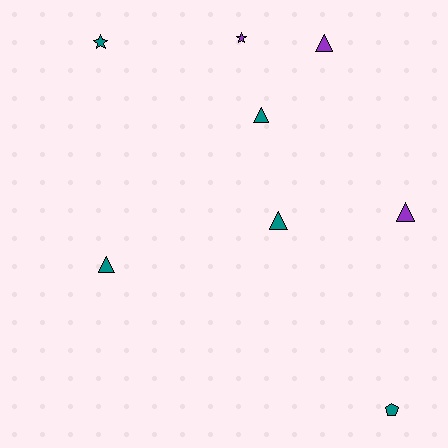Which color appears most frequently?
Teal, with 5 objects.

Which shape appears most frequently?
Triangle, with 5 objects.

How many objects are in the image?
There are 8 objects.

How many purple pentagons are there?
There are no purple pentagons.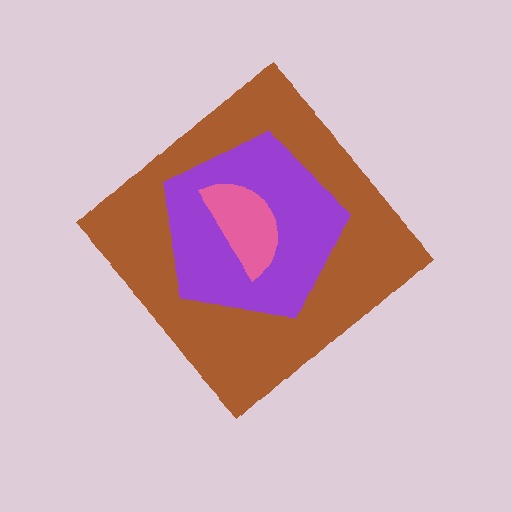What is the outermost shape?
The brown diamond.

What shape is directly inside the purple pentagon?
The pink semicircle.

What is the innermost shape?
The pink semicircle.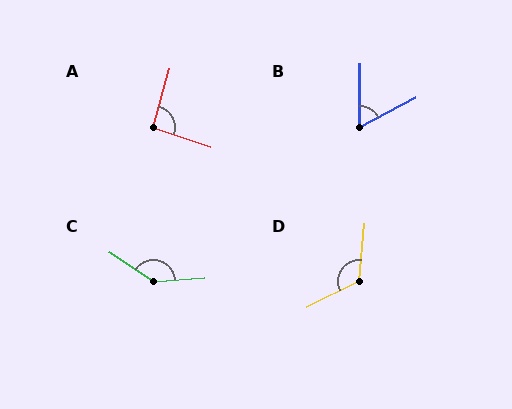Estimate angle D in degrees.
Approximately 122 degrees.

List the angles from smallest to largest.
B (62°), A (92°), D (122°), C (141°).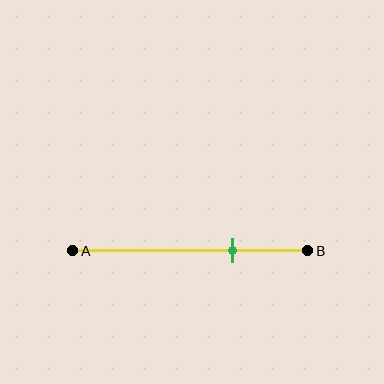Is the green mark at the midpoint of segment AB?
No, the mark is at about 70% from A, not at the 50% midpoint.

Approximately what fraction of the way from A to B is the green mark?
The green mark is approximately 70% of the way from A to B.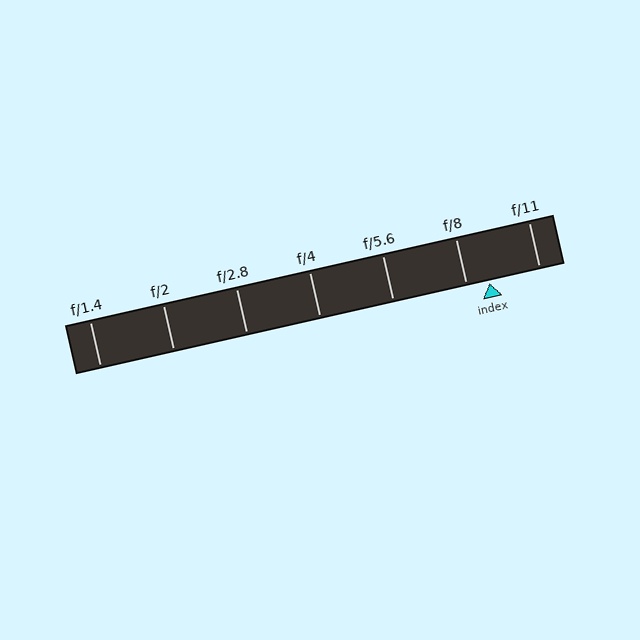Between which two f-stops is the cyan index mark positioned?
The index mark is between f/8 and f/11.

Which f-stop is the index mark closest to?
The index mark is closest to f/8.